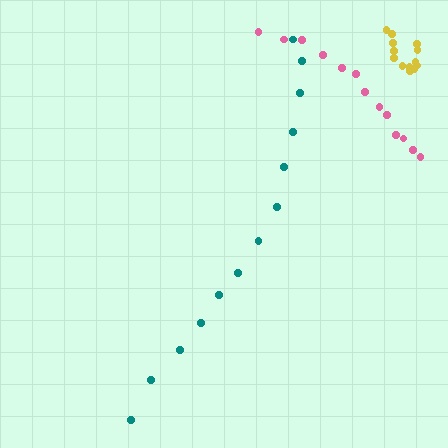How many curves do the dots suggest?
There are 3 distinct paths.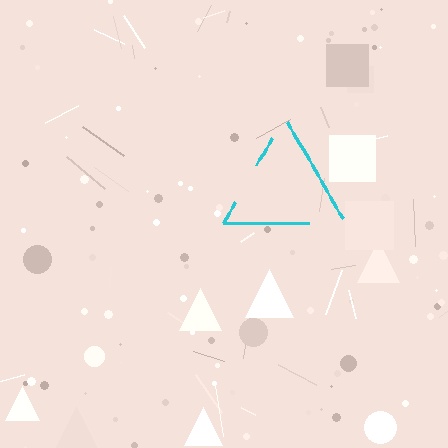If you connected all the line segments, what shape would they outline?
They would outline a triangle.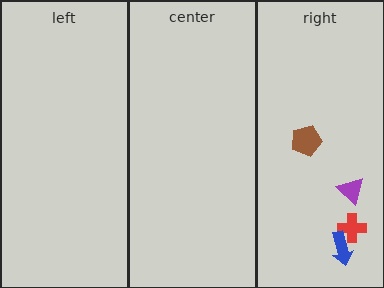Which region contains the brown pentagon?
The right region.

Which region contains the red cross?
The right region.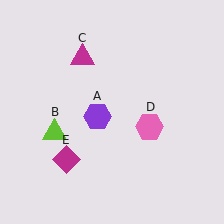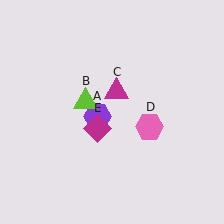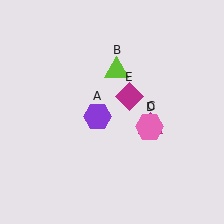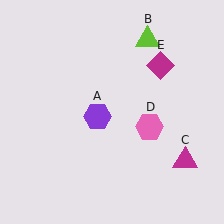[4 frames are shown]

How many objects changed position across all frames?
3 objects changed position: lime triangle (object B), magenta triangle (object C), magenta diamond (object E).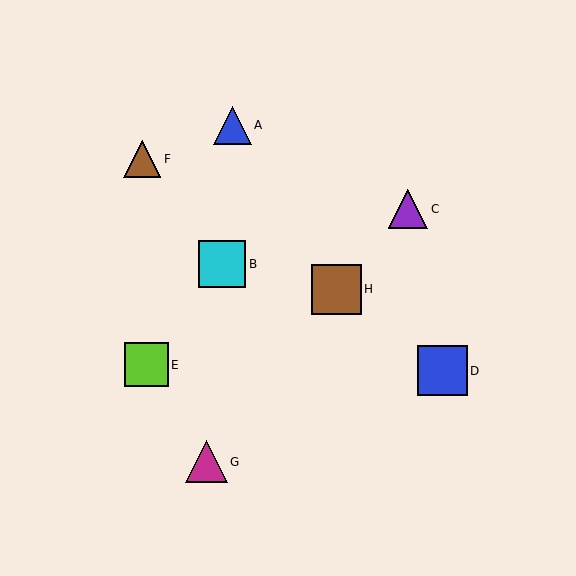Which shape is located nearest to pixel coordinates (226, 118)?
The blue triangle (labeled A) at (232, 125) is nearest to that location.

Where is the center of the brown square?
The center of the brown square is at (337, 290).